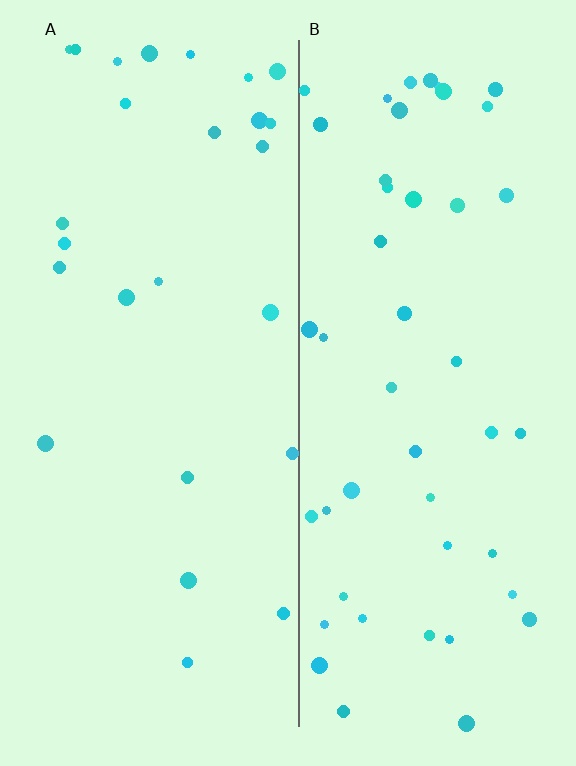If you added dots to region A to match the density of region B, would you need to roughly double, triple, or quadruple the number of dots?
Approximately double.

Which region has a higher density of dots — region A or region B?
B (the right).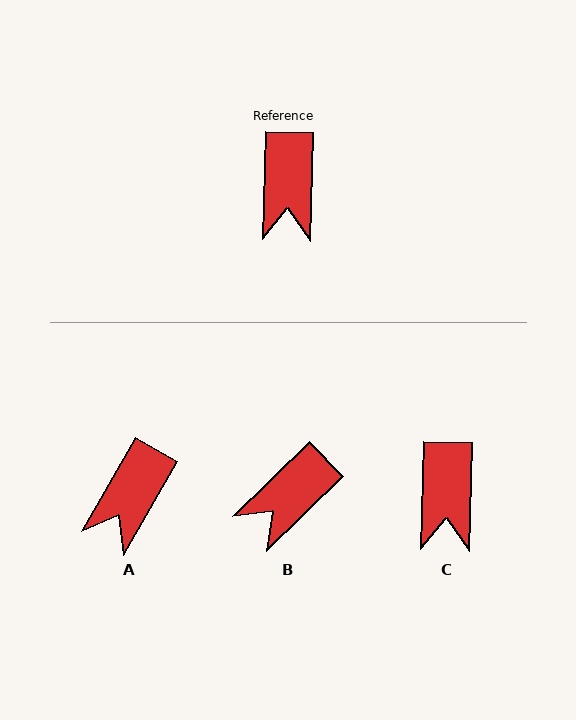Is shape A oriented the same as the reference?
No, it is off by about 28 degrees.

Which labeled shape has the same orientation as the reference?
C.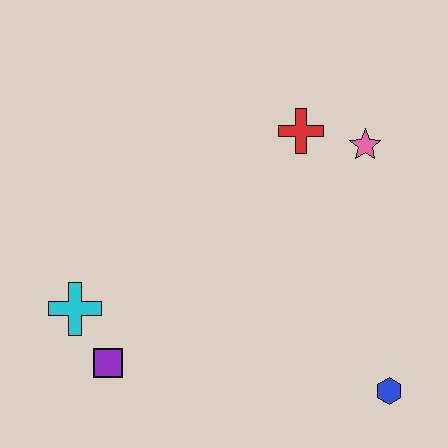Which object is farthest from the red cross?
The purple square is farthest from the red cross.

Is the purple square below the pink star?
Yes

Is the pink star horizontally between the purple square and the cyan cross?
No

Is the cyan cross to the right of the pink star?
No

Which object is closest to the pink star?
The red cross is closest to the pink star.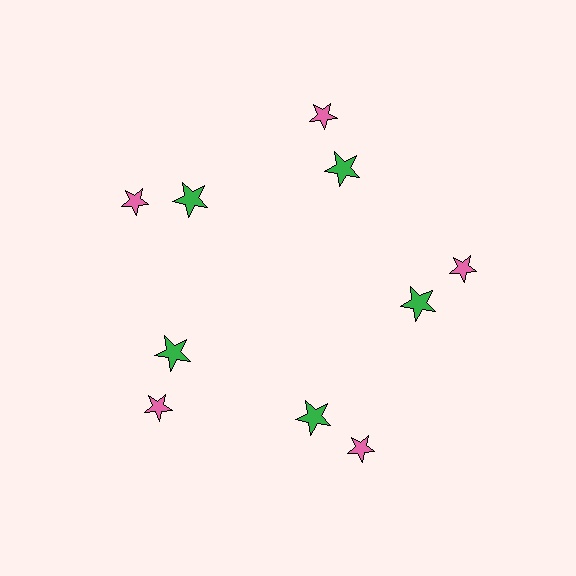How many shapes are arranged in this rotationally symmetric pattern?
There are 10 shapes, arranged in 5 groups of 2.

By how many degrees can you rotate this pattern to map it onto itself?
The pattern maps onto itself every 72 degrees of rotation.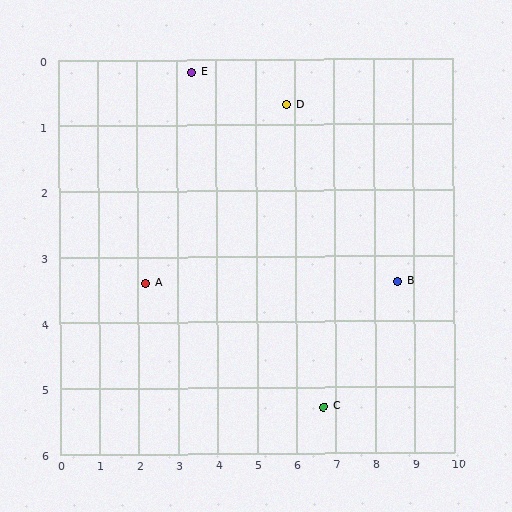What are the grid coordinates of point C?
Point C is at approximately (6.7, 5.3).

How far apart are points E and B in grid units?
Points E and B are about 6.1 grid units apart.